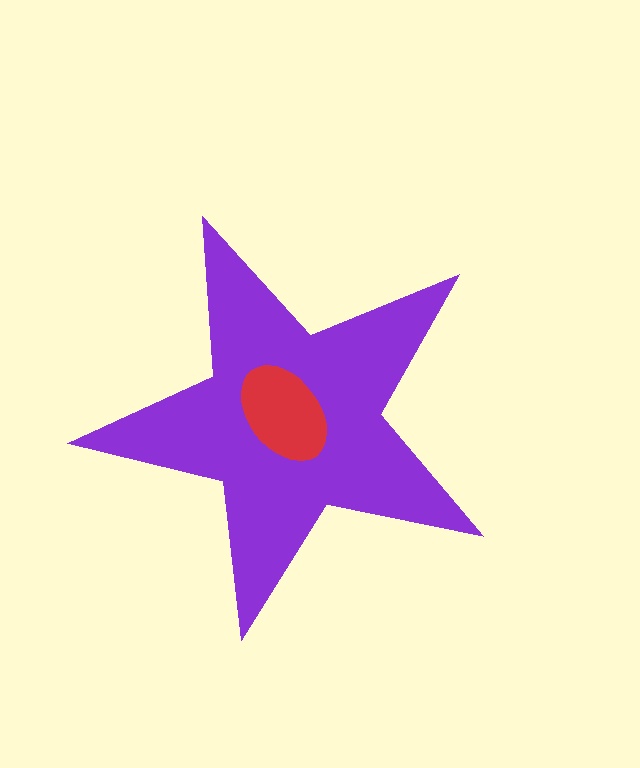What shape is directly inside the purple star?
The red ellipse.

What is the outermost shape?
The purple star.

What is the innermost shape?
The red ellipse.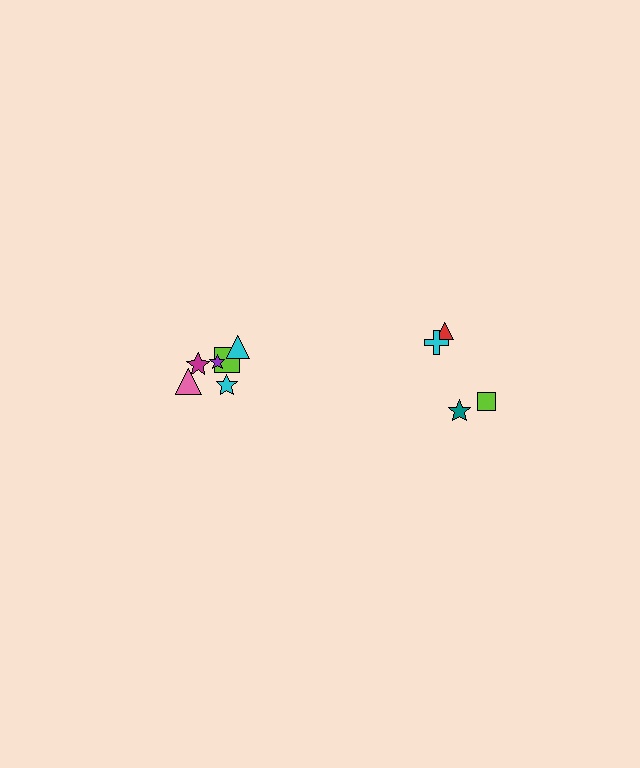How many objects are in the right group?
There are 4 objects.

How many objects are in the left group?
There are 6 objects.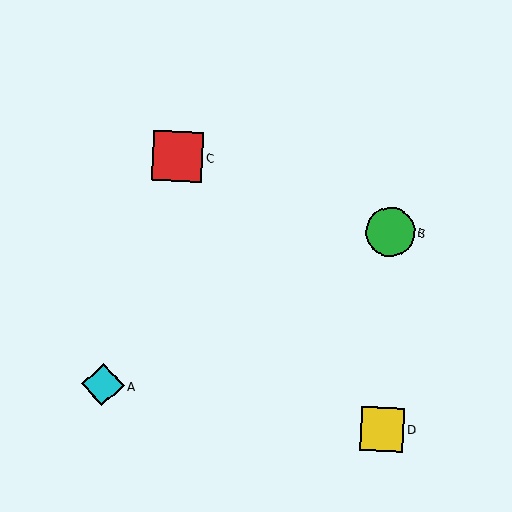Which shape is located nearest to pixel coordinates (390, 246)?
The green circle (labeled B) at (390, 232) is nearest to that location.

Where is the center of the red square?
The center of the red square is at (178, 157).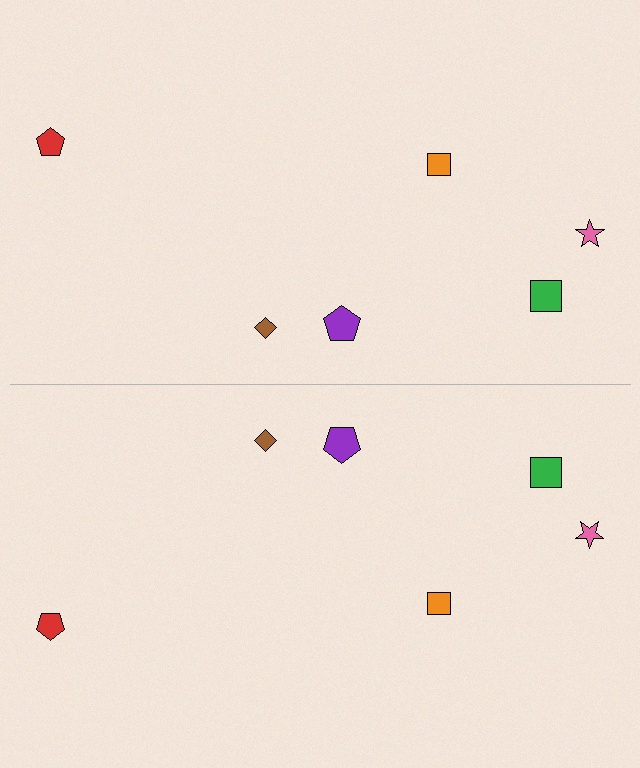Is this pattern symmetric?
Yes, this pattern has bilateral (reflection) symmetry.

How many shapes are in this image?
There are 12 shapes in this image.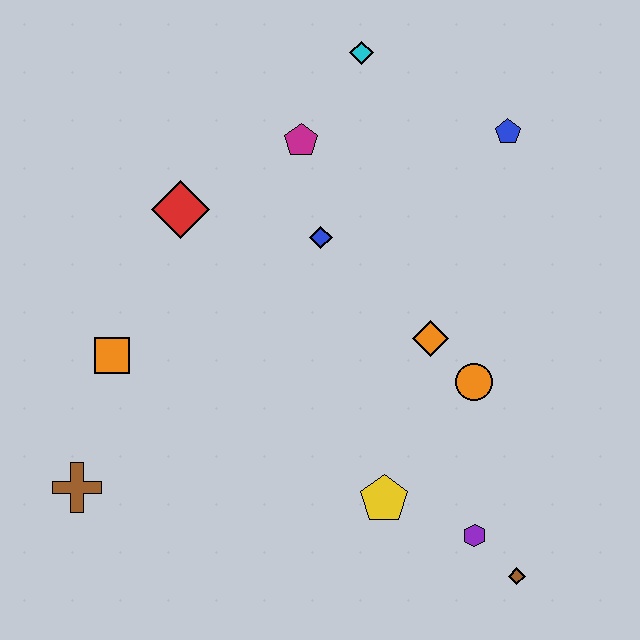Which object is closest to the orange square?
The brown cross is closest to the orange square.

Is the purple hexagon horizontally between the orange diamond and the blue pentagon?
Yes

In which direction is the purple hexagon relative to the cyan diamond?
The purple hexagon is below the cyan diamond.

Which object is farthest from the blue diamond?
The brown diamond is farthest from the blue diamond.